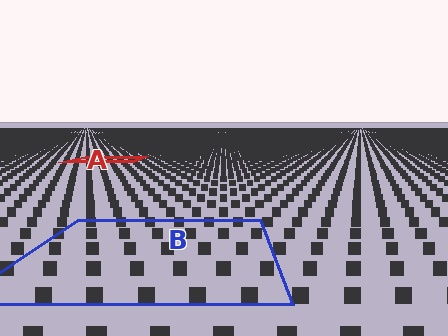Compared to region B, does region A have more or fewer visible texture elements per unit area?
Region A has more texture elements per unit area — they are packed more densely because it is farther away.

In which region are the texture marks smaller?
The texture marks are smaller in region A, because it is farther away.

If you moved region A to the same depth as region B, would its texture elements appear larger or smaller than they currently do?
They would appear larger. At a closer depth, the same texture elements are projected at a bigger on-screen size.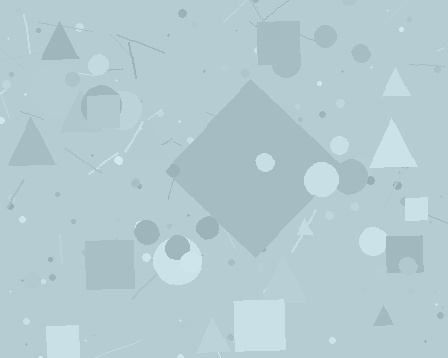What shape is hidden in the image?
A diamond is hidden in the image.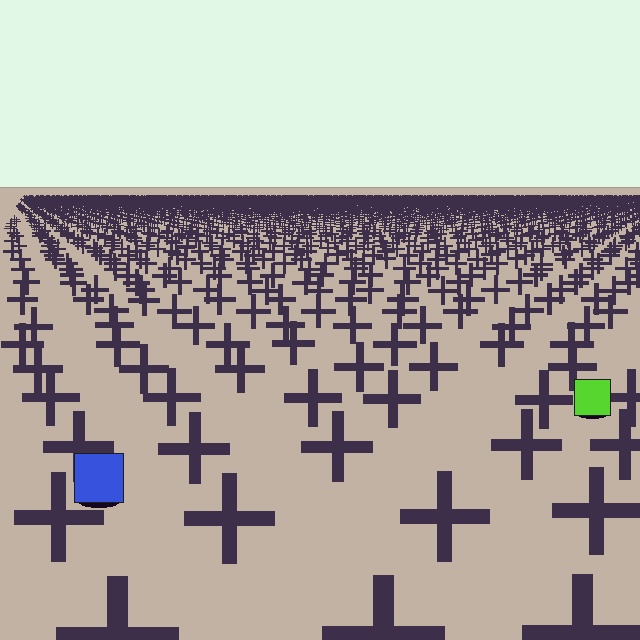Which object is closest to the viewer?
The blue square is closest. The texture marks near it are larger and more spread out.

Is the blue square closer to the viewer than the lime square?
Yes. The blue square is closer — you can tell from the texture gradient: the ground texture is coarser near it.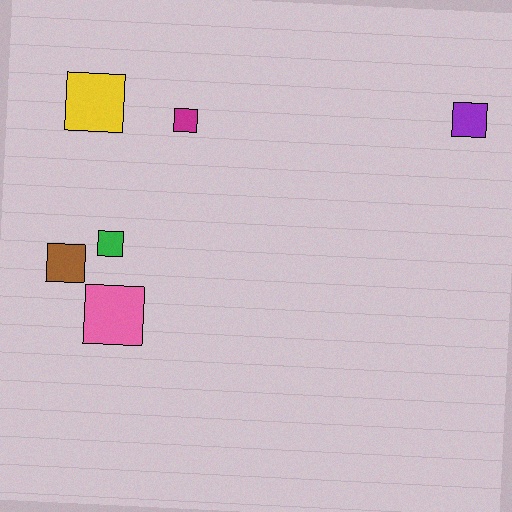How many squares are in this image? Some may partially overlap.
There are 6 squares.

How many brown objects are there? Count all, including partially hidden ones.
There is 1 brown object.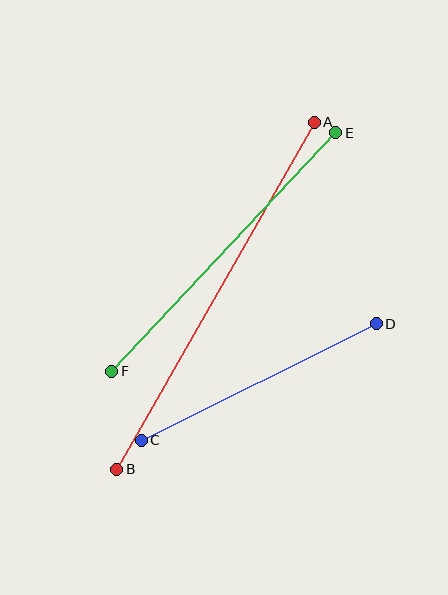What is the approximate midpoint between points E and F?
The midpoint is at approximately (224, 252) pixels.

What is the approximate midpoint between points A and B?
The midpoint is at approximately (216, 296) pixels.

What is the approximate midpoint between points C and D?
The midpoint is at approximately (259, 382) pixels.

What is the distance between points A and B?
The distance is approximately 399 pixels.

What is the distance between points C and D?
The distance is approximately 262 pixels.